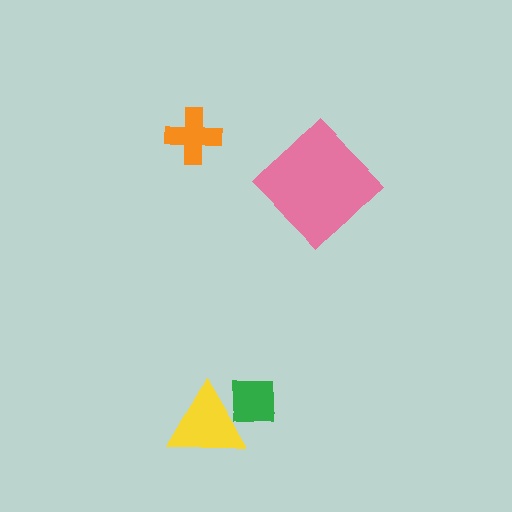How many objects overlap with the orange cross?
0 objects overlap with the orange cross.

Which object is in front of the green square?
The yellow triangle is in front of the green square.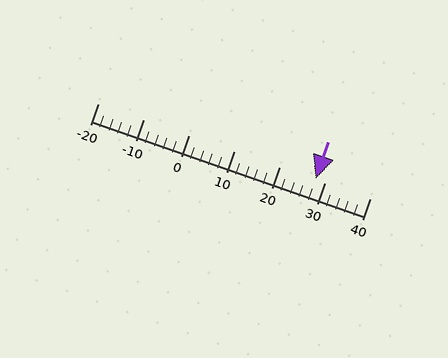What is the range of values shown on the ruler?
The ruler shows values from -20 to 40.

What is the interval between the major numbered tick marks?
The major tick marks are spaced 10 units apart.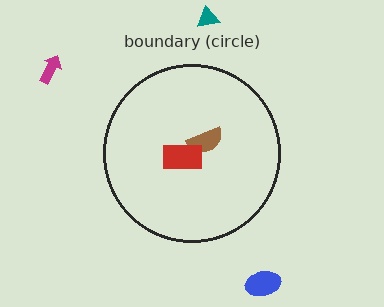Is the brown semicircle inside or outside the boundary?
Inside.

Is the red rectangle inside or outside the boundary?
Inside.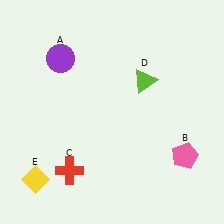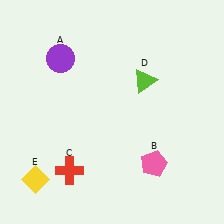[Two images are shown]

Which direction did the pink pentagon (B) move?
The pink pentagon (B) moved left.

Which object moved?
The pink pentagon (B) moved left.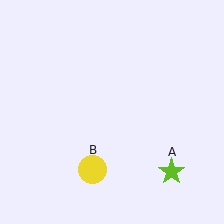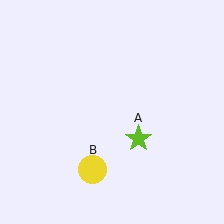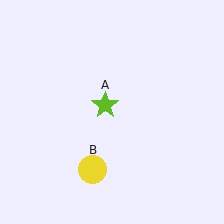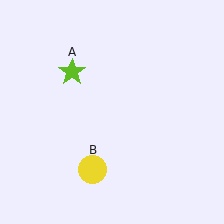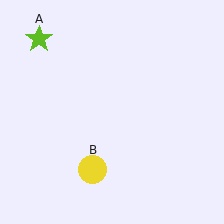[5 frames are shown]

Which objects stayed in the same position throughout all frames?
Yellow circle (object B) remained stationary.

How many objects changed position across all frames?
1 object changed position: lime star (object A).